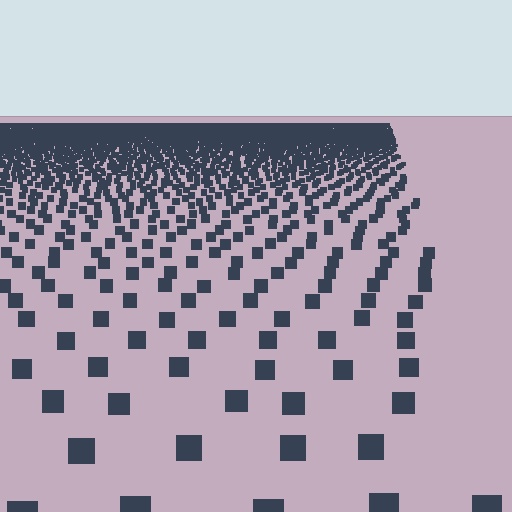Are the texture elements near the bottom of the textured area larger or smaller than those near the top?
Larger. Near the bottom, elements are closer to the viewer and appear at a bigger on-screen size.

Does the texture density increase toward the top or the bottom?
Density increases toward the top.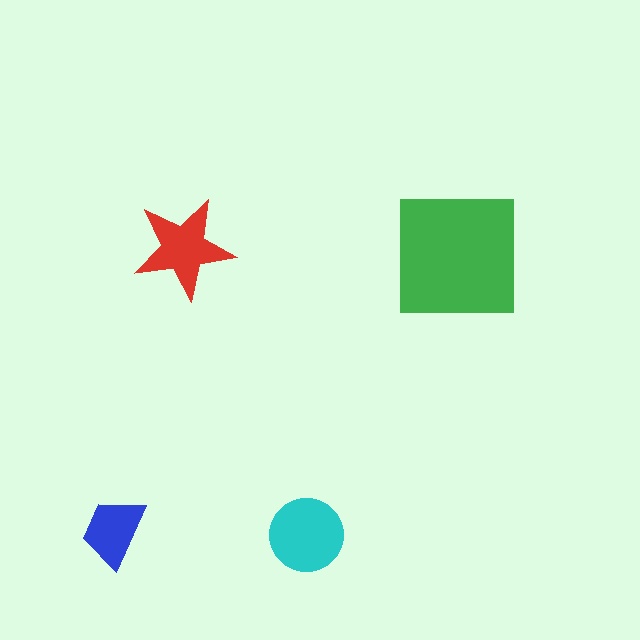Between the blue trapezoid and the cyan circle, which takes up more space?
The cyan circle.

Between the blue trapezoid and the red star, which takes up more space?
The red star.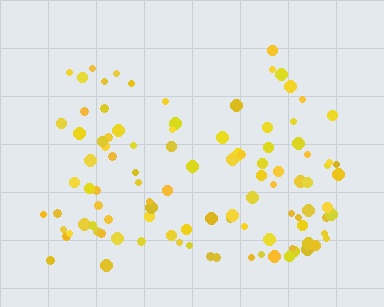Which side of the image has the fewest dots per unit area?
The top.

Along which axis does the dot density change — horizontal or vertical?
Vertical.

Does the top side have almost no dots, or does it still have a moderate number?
Still a moderate number, just noticeably fewer than the bottom.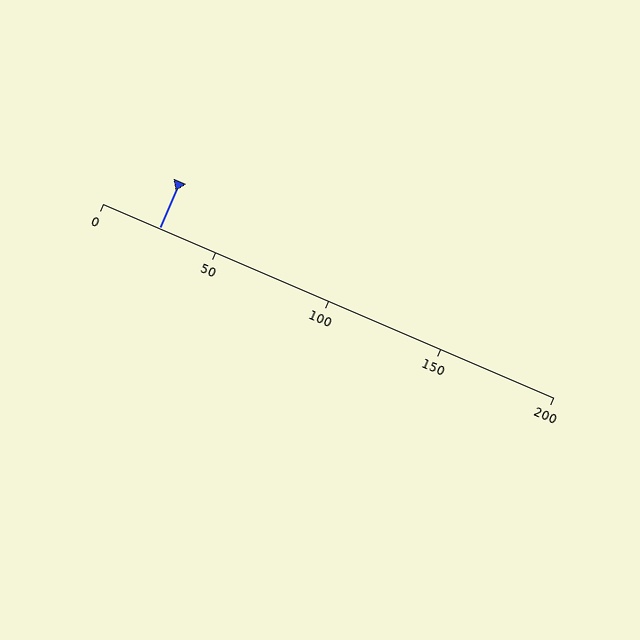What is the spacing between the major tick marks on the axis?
The major ticks are spaced 50 apart.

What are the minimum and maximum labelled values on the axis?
The axis runs from 0 to 200.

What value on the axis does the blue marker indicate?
The marker indicates approximately 25.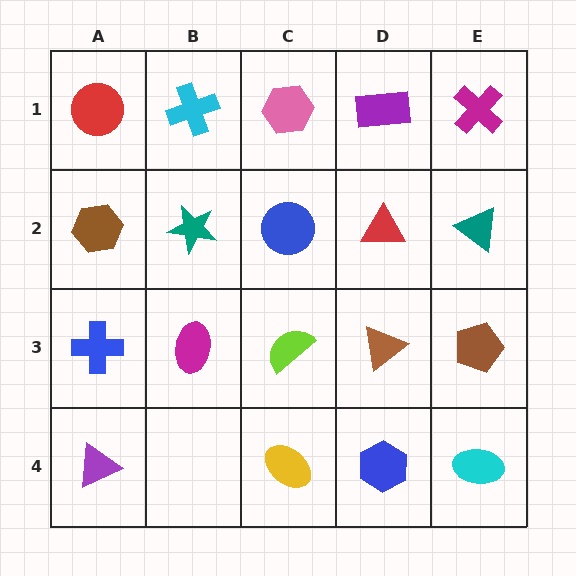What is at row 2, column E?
A teal triangle.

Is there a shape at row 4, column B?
No, that cell is empty.